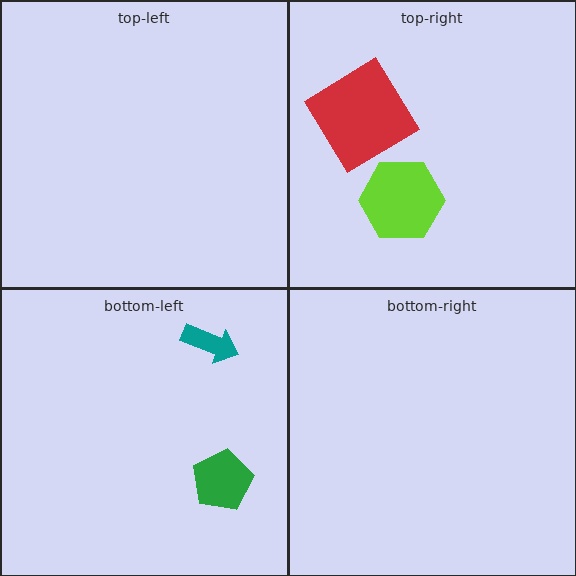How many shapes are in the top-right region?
2.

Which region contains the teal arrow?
The bottom-left region.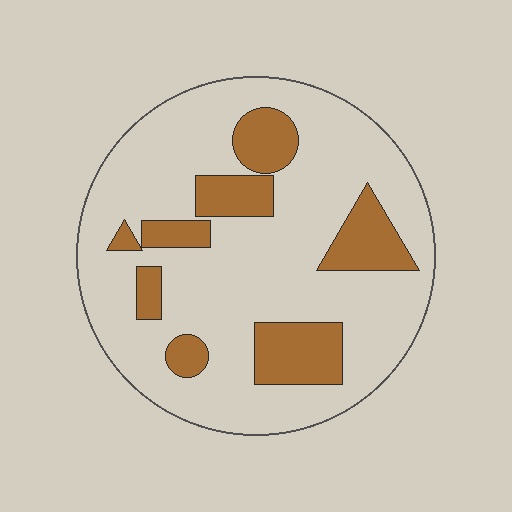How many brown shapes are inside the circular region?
8.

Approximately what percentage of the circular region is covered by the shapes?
Approximately 20%.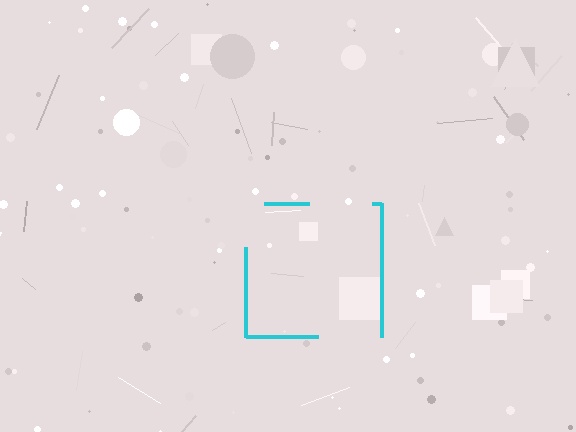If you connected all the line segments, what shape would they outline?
They would outline a square.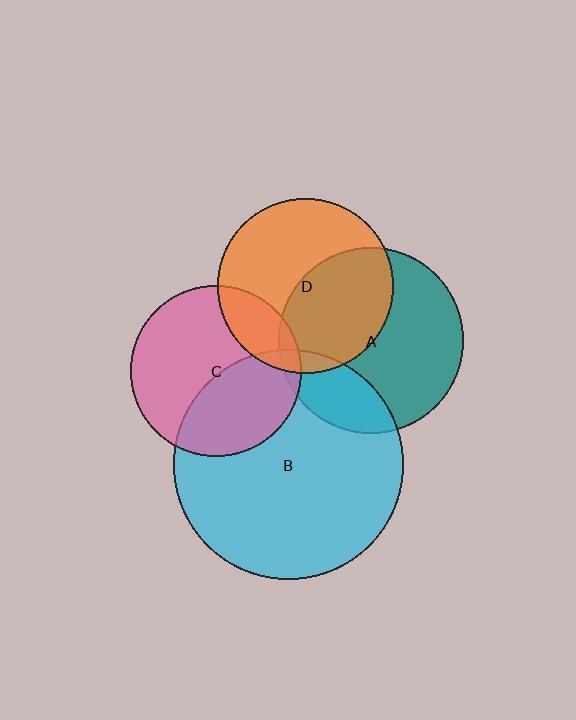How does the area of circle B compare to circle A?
Approximately 1.5 times.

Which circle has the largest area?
Circle B (cyan).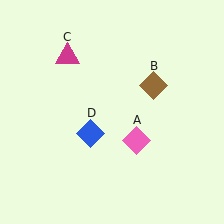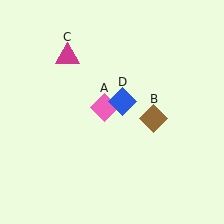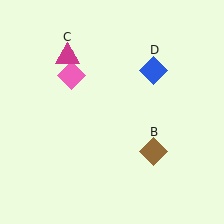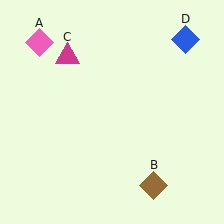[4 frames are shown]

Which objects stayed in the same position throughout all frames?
Magenta triangle (object C) remained stationary.